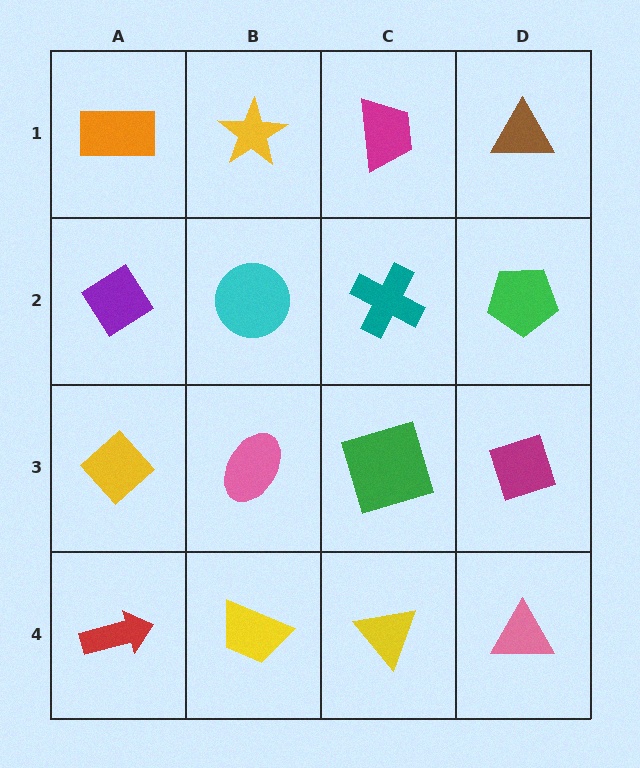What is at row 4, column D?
A pink triangle.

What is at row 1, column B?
A yellow star.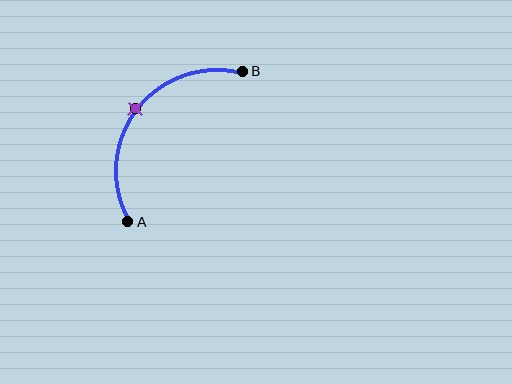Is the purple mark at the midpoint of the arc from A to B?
Yes. The purple mark lies on the arc at equal arc-length from both A and B — it is the arc midpoint.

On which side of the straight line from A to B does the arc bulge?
The arc bulges above and to the left of the straight line connecting A and B.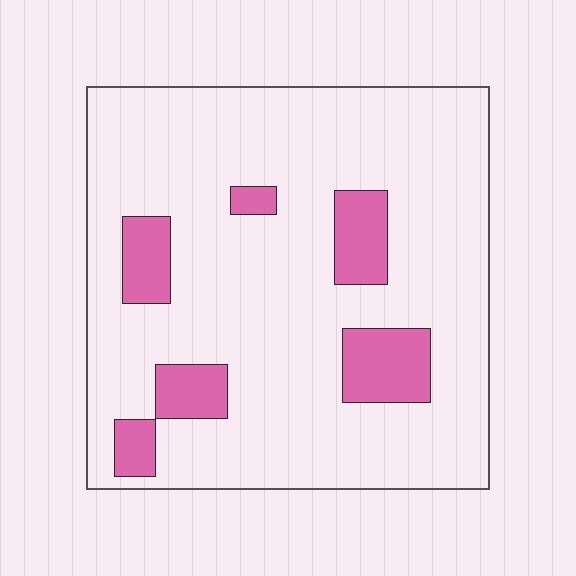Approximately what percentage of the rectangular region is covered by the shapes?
Approximately 15%.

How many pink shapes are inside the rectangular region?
6.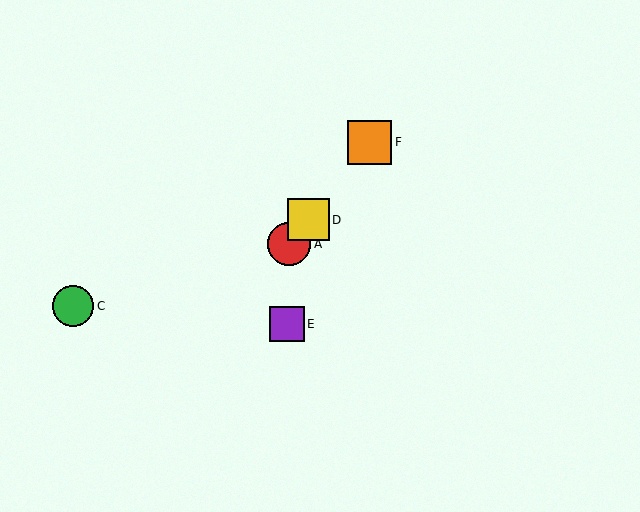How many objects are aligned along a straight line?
4 objects (A, B, D, F) are aligned along a straight line.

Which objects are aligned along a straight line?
Objects A, B, D, F are aligned along a straight line.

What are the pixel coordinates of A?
Object A is at (289, 244).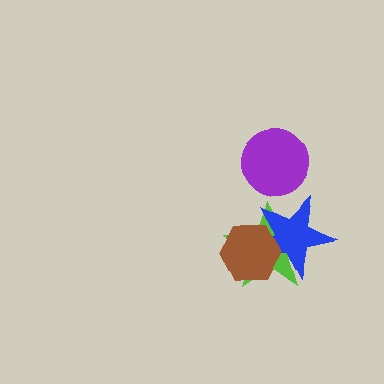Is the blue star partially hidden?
Yes, it is partially covered by another shape.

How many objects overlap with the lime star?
2 objects overlap with the lime star.